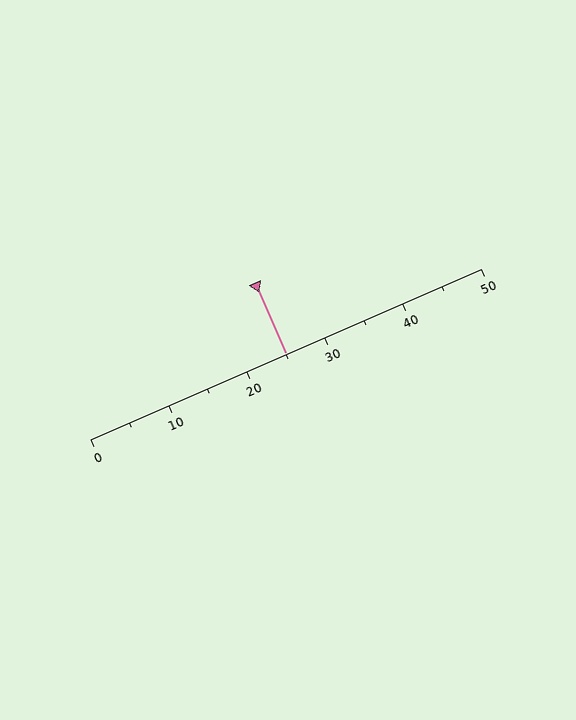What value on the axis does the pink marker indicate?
The marker indicates approximately 25.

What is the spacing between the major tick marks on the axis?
The major ticks are spaced 10 apart.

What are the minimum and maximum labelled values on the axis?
The axis runs from 0 to 50.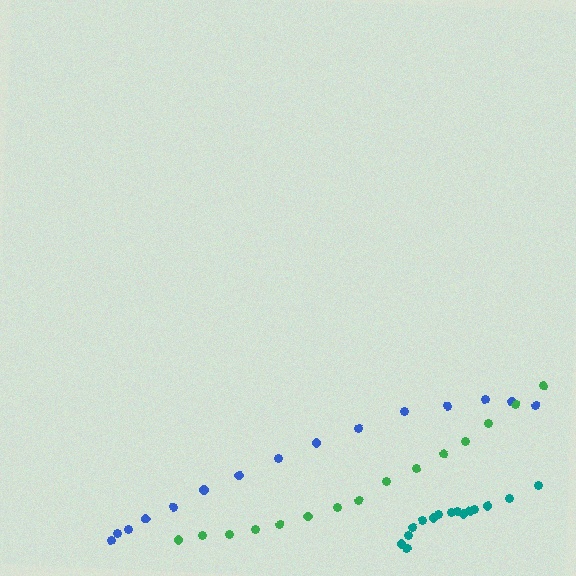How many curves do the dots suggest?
There are 3 distinct paths.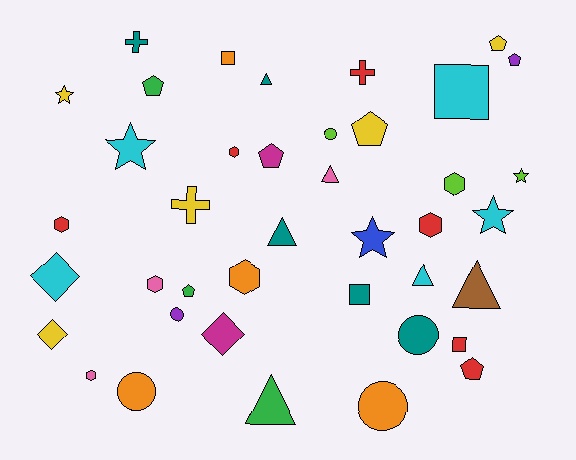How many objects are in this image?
There are 40 objects.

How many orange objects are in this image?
There are 4 orange objects.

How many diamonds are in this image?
There are 3 diamonds.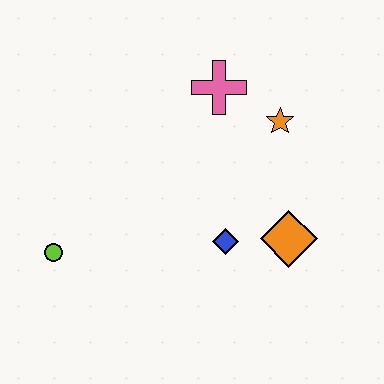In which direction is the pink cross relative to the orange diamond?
The pink cross is above the orange diamond.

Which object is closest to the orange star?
The pink cross is closest to the orange star.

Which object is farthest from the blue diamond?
The lime circle is farthest from the blue diamond.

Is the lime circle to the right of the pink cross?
No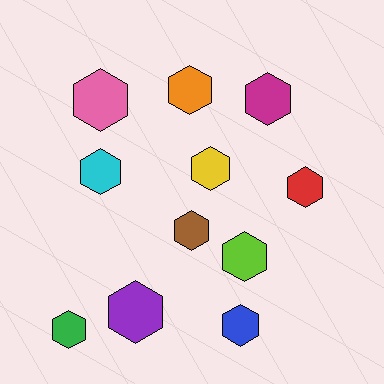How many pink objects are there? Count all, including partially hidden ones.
There is 1 pink object.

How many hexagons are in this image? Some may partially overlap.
There are 11 hexagons.